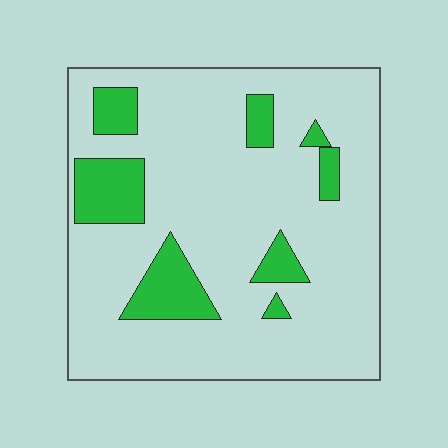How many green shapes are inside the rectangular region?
8.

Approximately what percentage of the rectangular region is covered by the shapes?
Approximately 15%.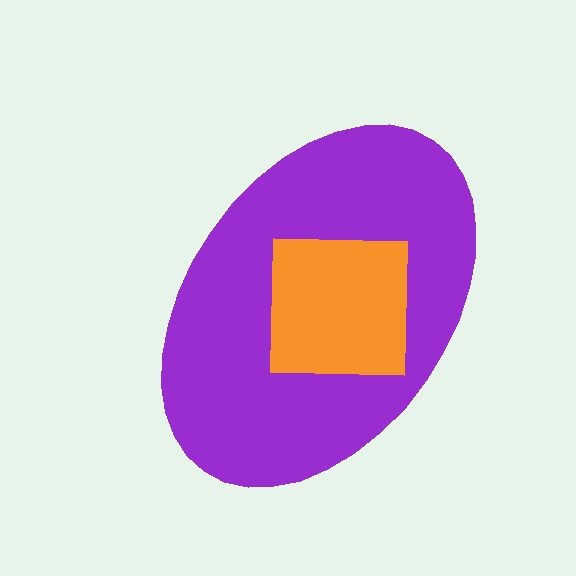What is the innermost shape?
The orange square.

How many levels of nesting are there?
2.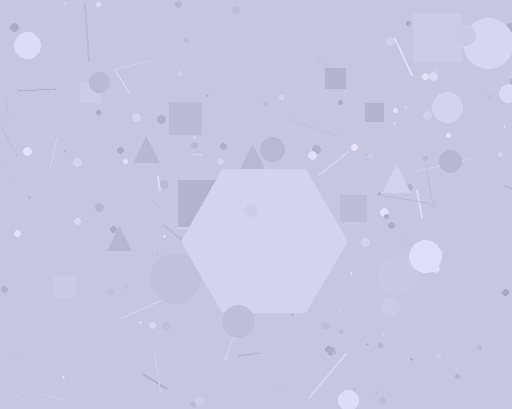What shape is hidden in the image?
A hexagon is hidden in the image.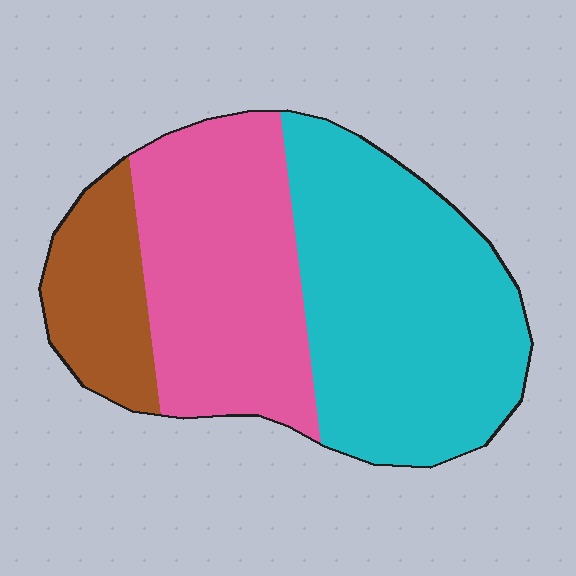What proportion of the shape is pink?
Pink covers roughly 35% of the shape.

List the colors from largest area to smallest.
From largest to smallest: cyan, pink, brown.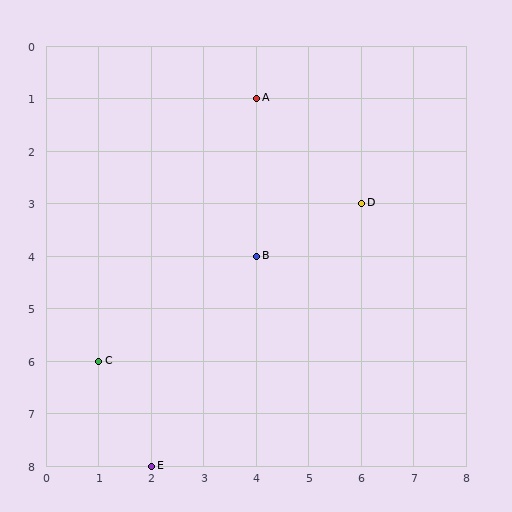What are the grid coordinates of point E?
Point E is at grid coordinates (2, 8).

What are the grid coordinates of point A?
Point A is at grid coordinates (4, 1).